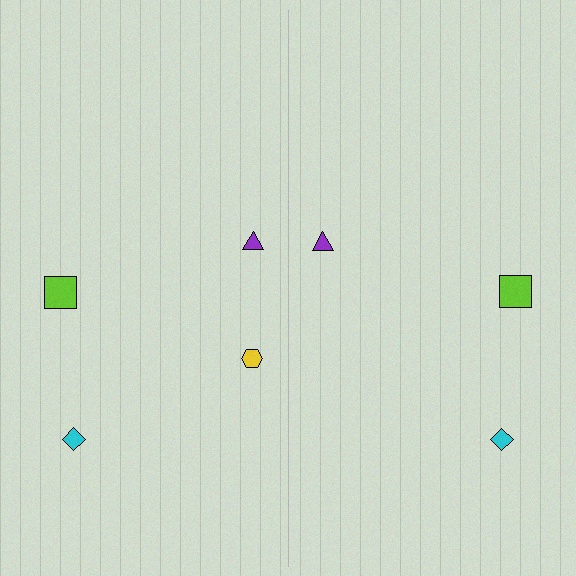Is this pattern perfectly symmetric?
No, the pattern is not perfectly symmetric. A yellow hexagon is missing from the right side.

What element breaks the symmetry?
A yellow hexagon is missing from the right side.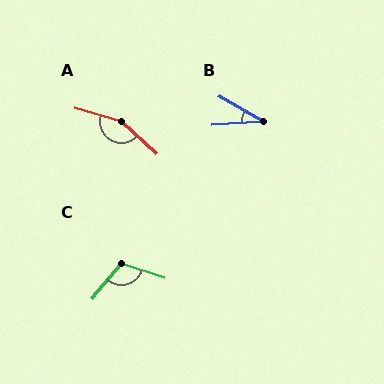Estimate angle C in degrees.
Approximately 112 degrees.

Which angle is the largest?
A, at approximately 154 degrees.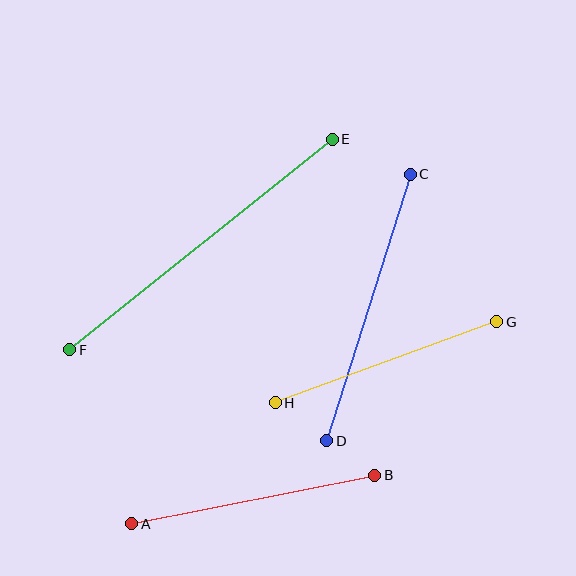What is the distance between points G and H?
The distance is approximately 236 pixels.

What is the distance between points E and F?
The distance is approximately 337 pixels.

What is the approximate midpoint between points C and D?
The midpoint is at approximately (368, 308) pixels.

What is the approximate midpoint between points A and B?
The midpoint is at approximately (253, 499) pixels.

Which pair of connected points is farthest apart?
Points E and F are farthest apart.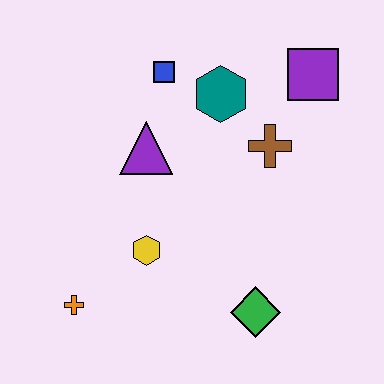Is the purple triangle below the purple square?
Yes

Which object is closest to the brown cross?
The teal hexagon is closest to the brown cross.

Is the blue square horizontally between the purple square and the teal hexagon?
No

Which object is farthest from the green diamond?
The blue square is farthest from the green diamond.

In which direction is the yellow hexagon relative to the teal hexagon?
The yellow hexagon is below the teal hexagon.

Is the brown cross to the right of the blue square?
Yes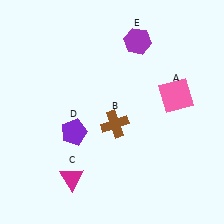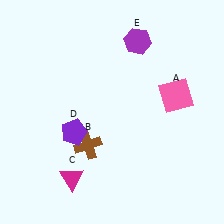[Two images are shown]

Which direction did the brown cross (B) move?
The brown cross (B) moved left.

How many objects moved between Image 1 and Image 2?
1 object moved between the two images.